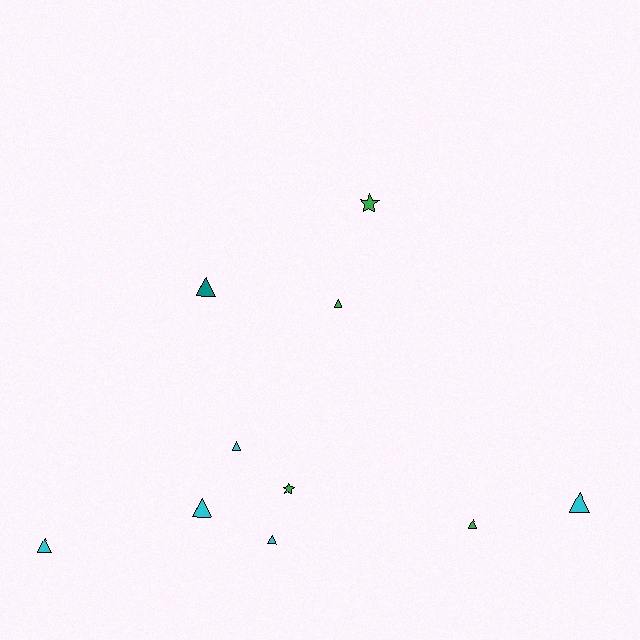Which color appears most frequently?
Cyan, with 5 objects.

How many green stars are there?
There are 2 green stars.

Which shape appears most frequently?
Triangle, with 8 objects.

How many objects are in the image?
There are 10 objects.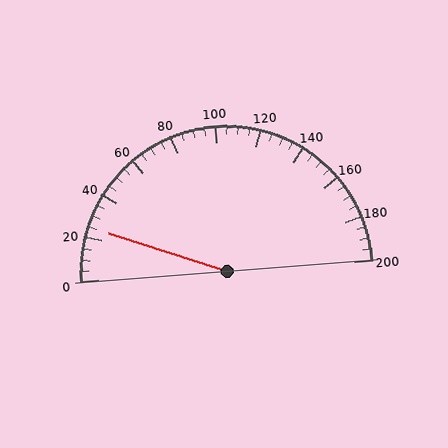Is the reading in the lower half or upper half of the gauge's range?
The reading is in the lower half of the range (0 to 200).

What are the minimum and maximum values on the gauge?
The gauge ranges from 0 to 200.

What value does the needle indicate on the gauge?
The needle indicates approximately 25.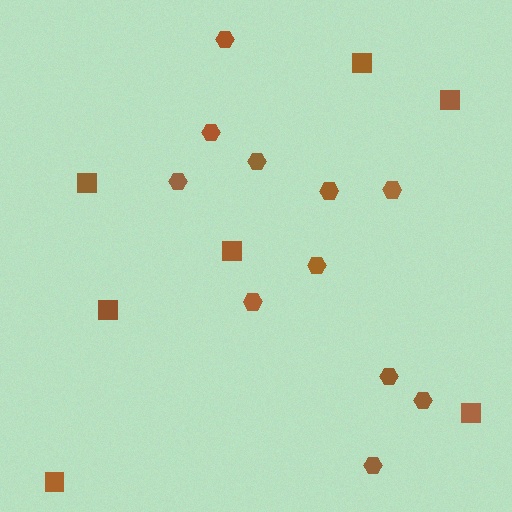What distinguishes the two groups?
There are 2 groups: one group of hexagons (11) and one group of squares (7).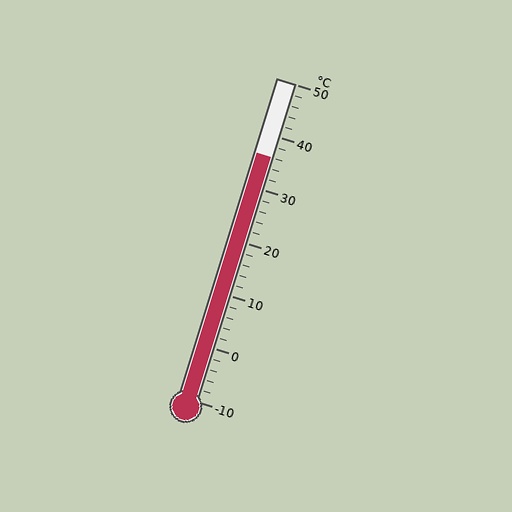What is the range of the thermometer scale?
The thermometer scale ranges from -10°C to 50°C.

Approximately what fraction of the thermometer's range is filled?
The thermometer is filled to approximately 75% of its range.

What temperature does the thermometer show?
The thermometer shows approximately 36°C.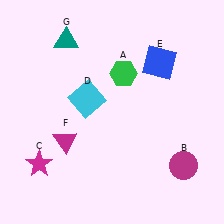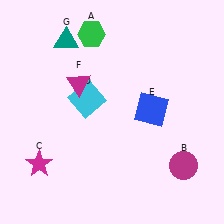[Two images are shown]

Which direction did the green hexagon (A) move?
The green hexagon (A) moved up.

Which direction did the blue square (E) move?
The blue square (E) moved down.